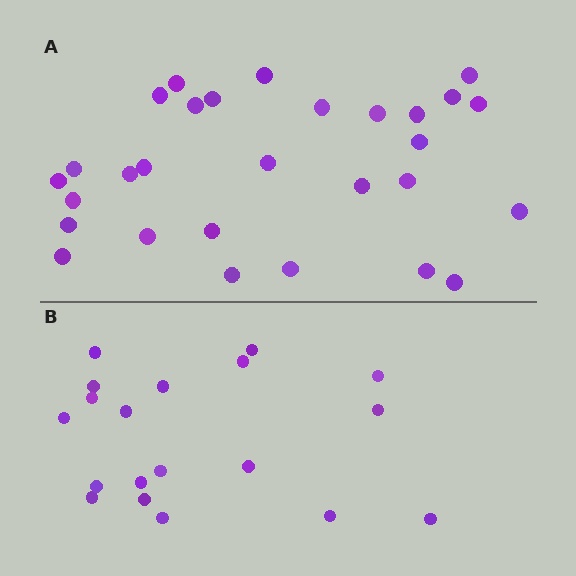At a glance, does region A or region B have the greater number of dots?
Region A (the top region) has more dots.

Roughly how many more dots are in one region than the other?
Region A has roughly 10 or so more dots than region B.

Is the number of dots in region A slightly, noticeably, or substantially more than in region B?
Region A has substantially more. The ratio is roughly 1.5 to 1.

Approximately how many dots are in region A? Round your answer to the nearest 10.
About 30 dots. (The exact count is 29, which rounds to 30.)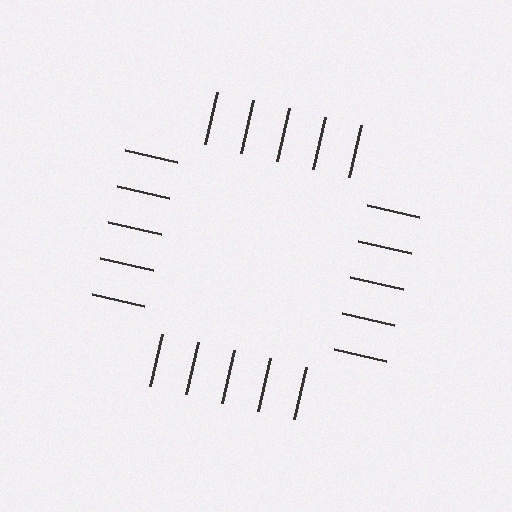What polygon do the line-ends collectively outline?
An illusory square — the line segments terminate on its edges but no continuous stroke is drawn.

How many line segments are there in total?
20 — 5 along each of the 4 edges.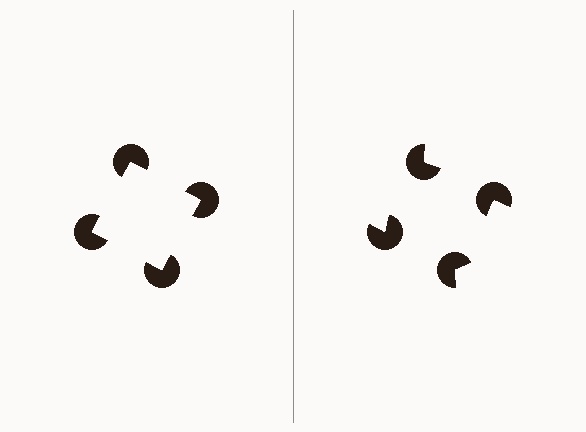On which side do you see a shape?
An illusory square appears on the left side. On the right side the wedge cuts are rotated, so no coherent shape forms.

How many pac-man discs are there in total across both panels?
8 — 4 on each side.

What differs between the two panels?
The pac-man discs are positioned identically on both sides; only the wedge orientations differ. On the left they align to a square; on the right they are misaligned.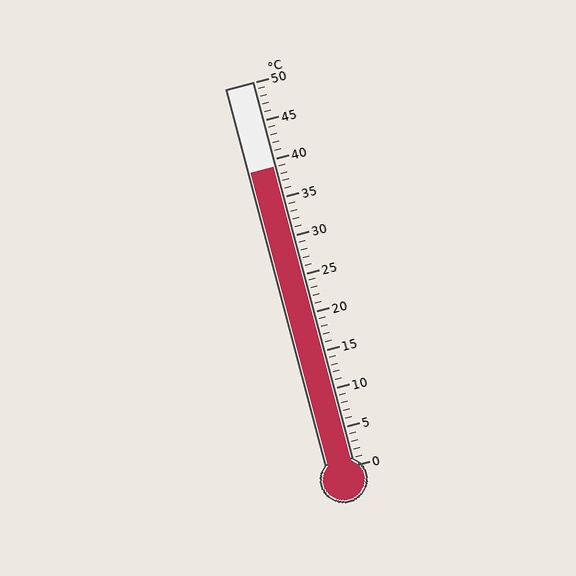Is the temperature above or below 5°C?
The temperature is above 5°C.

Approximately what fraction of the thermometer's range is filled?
The thermometer is filled to approximately 80% of its range.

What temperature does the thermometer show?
The thermometer shows approximately 39°C.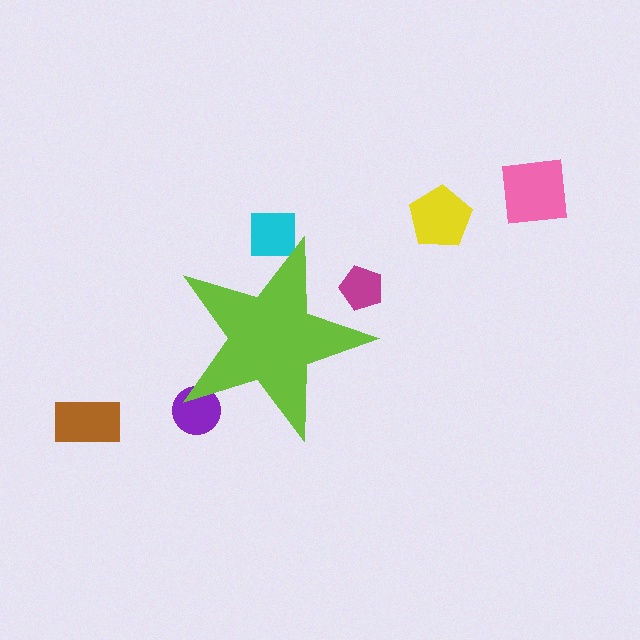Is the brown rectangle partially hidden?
No, the brown rectangle is fully visible.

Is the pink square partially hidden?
No, the pink square is fully visible.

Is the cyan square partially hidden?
Yes, the cyan square is partially hidden behind the lime star.